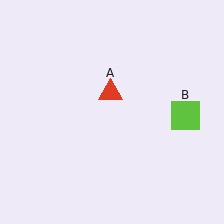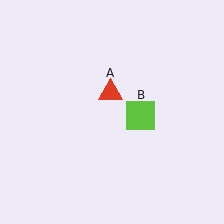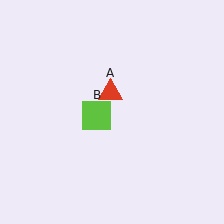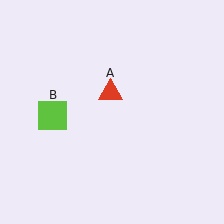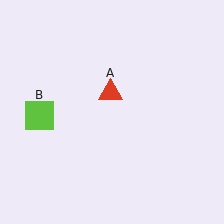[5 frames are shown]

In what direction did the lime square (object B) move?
The lime square (object B) moved left.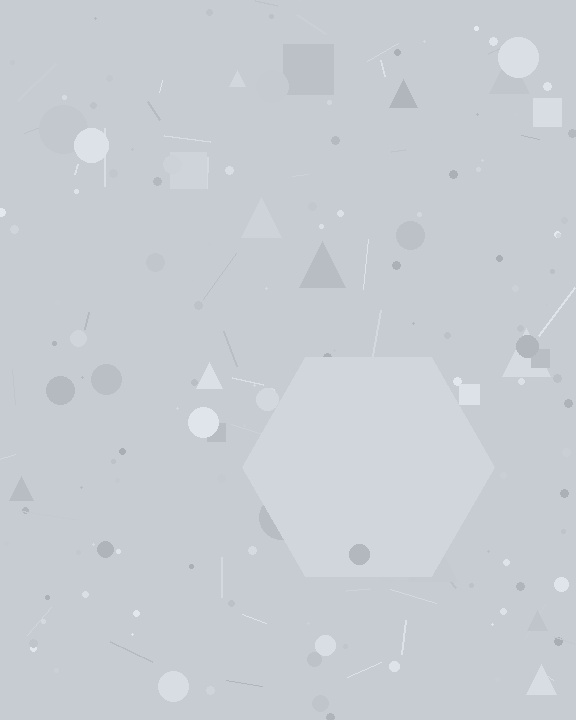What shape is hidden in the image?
A hexagon is hidden in the image.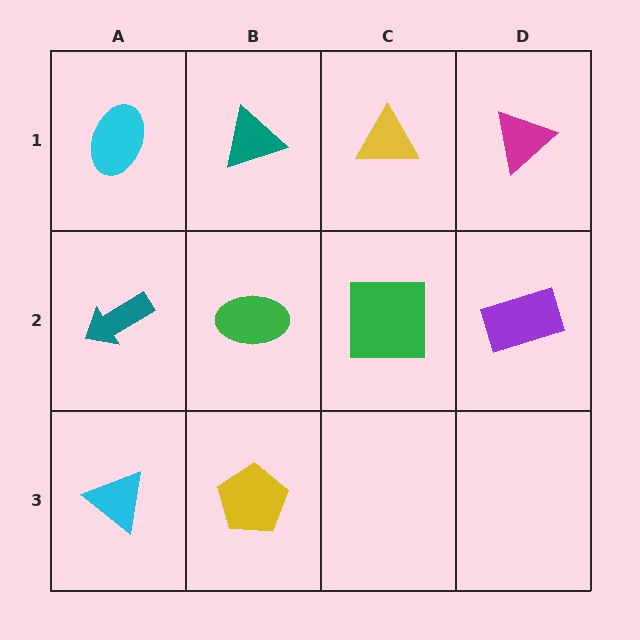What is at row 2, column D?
A purple rectangle.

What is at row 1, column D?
A magenta triangle.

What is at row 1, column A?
A cyan ellipse.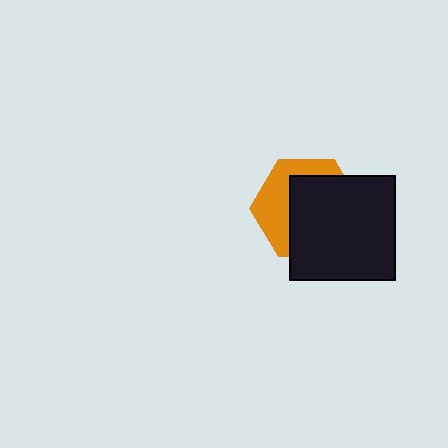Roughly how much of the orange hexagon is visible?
A small part of it is visible (roughly 40%).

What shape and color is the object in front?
The object in front is a black square.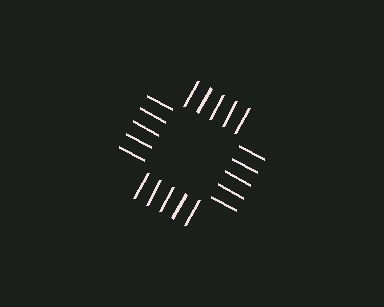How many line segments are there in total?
20 — 5 along each of the 4 edges.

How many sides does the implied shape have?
4 sides — the line-ends trace a square.